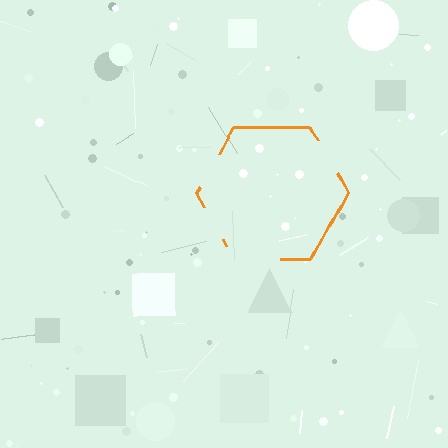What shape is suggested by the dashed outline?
The dashed outline suggests a hexagon.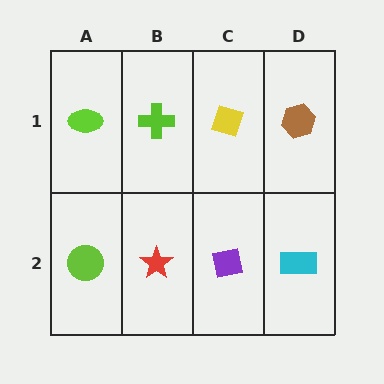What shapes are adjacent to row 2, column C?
A yellow diamond (row 1, column C), a red star (row 2, column B), a cyan rectangle (row 2, column D).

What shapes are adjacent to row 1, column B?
A red star (row 2, column B), a lime ellipse (row 1, column A), a yellow diamond (row 1, column C).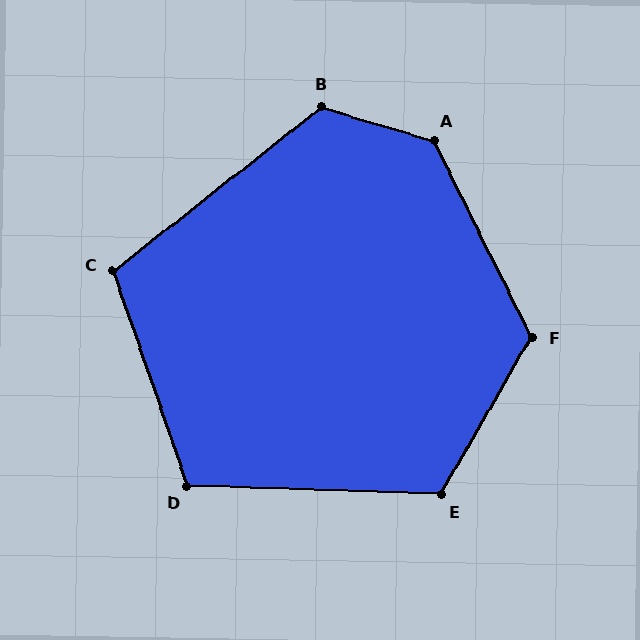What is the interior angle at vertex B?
Approximately 125 degrees (obtuse).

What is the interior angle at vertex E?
Approximately 118 degrees (obtuse).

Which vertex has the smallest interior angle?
C, at approximately 109 degrees.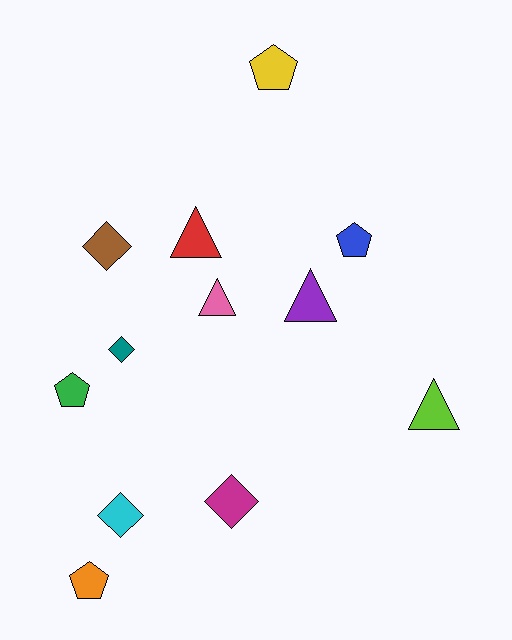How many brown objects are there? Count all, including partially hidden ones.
There is 1 brown object.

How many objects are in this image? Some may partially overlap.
There are 12 objects.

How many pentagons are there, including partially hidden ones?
There are 4 pentagons.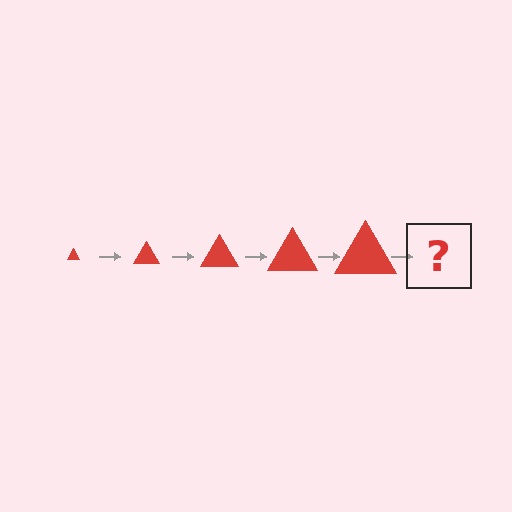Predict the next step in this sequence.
The next step is a red triangle, larger than the previous one.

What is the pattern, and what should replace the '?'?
The pattern is that the triangle gets progressively larger each step. The '?' should be a red triangle, larger than the previous one.